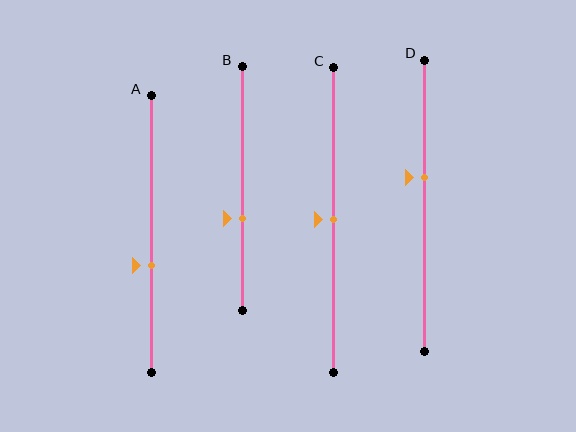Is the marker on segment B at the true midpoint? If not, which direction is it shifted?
No, the marker on segment B is shifted downward by about 12% of the segment length.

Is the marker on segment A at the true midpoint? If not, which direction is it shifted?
No, the marker on segment A is shifted downward by about 11% of the segment length.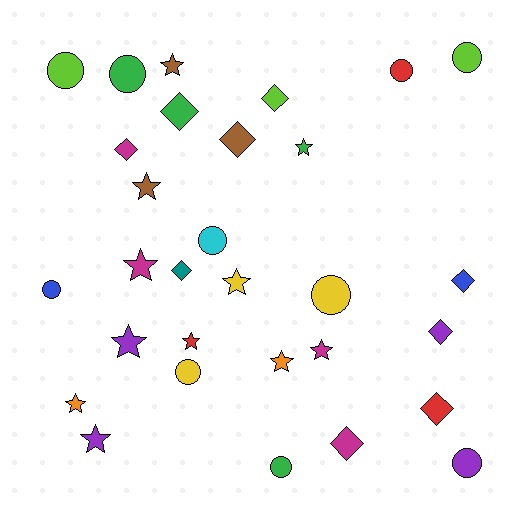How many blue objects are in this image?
There are 2 blue objects.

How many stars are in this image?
There are 11 stars.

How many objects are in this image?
There are 30 objects.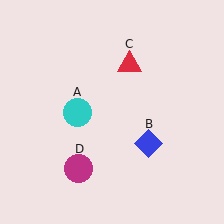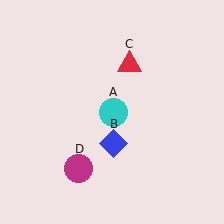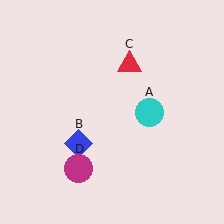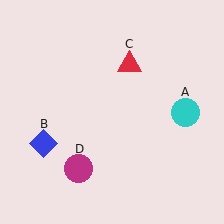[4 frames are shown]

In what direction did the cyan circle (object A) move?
The cyan circle (object A) moved right.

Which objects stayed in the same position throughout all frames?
Red triangle (object C) and magenta circle (object D) remained stationary.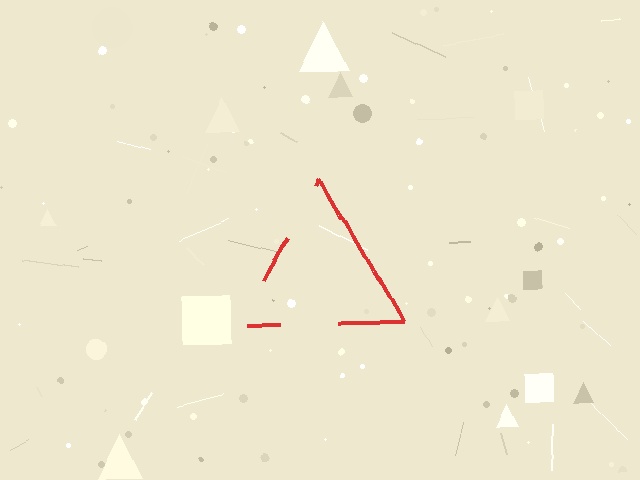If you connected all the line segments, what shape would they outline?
They would outline a triangle.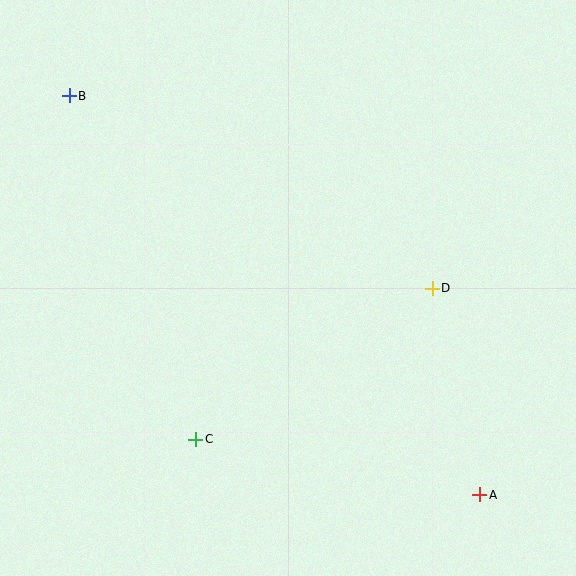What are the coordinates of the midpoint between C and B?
The midpoint between C and B is at (133, 268).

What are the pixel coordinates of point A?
Point A is at (480, 495).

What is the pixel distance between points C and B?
The distance between C and B is 366 pixels.